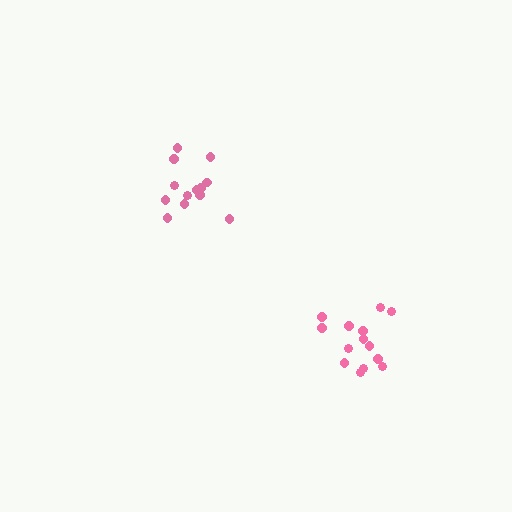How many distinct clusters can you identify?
There are 2 distinct clusters.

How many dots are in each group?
Group 1: 13 dots, Group 2: 14 dots (27 total).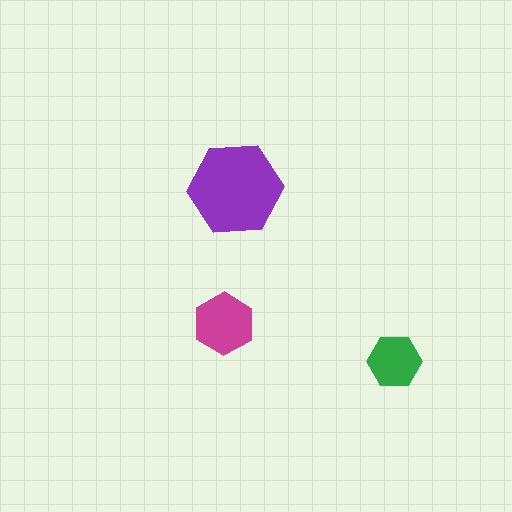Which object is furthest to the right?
The green hexagon is rightmost.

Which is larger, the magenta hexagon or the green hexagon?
The magenta one.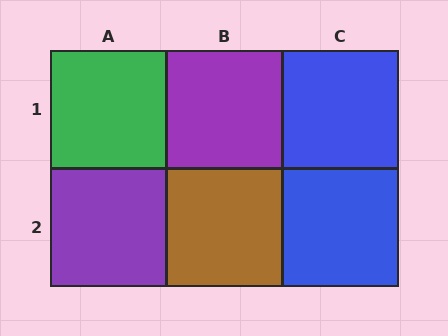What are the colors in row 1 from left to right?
Green, purple, blue.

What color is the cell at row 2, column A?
Purple.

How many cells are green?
1 cell is green.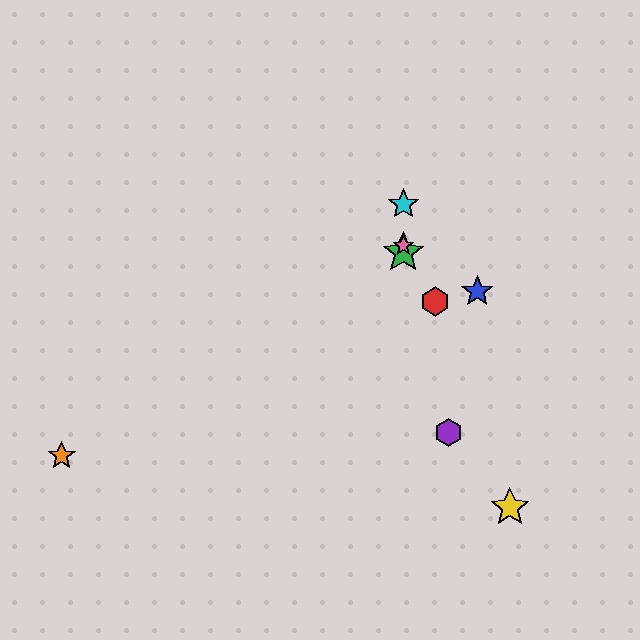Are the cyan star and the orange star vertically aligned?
No, the cyan star is at x≈403 and the orange star is at x≈62.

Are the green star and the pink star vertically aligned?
Yes, both are at x≈403.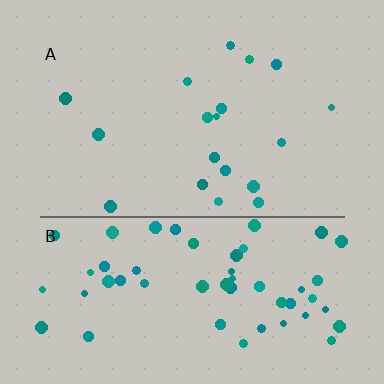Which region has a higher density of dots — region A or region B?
B (the bottom).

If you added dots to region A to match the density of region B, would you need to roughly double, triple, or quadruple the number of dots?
Approximately triple.